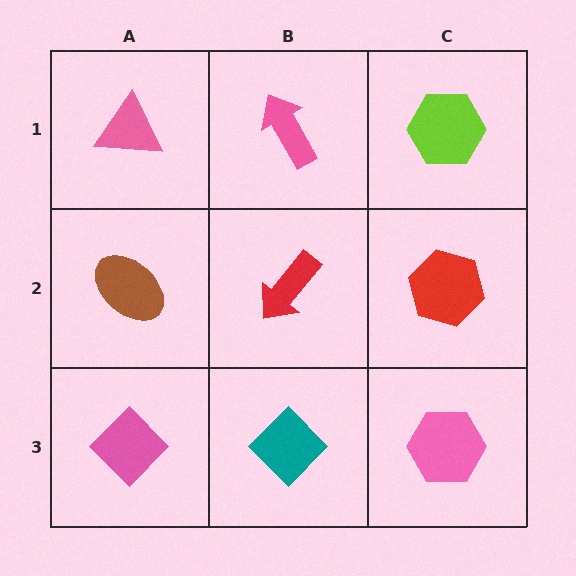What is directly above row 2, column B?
A pink arrow.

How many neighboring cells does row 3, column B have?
3.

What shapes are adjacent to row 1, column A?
A brown ellipse (row 2, column A), a pink arrow (row 1, column B).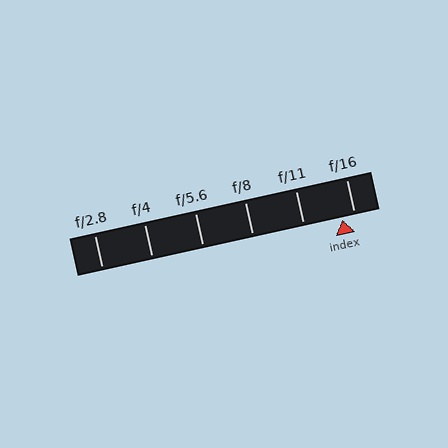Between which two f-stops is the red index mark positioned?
The index mark is between f/11 and f/16.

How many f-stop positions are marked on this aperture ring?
There are 6 f-stop positions marked.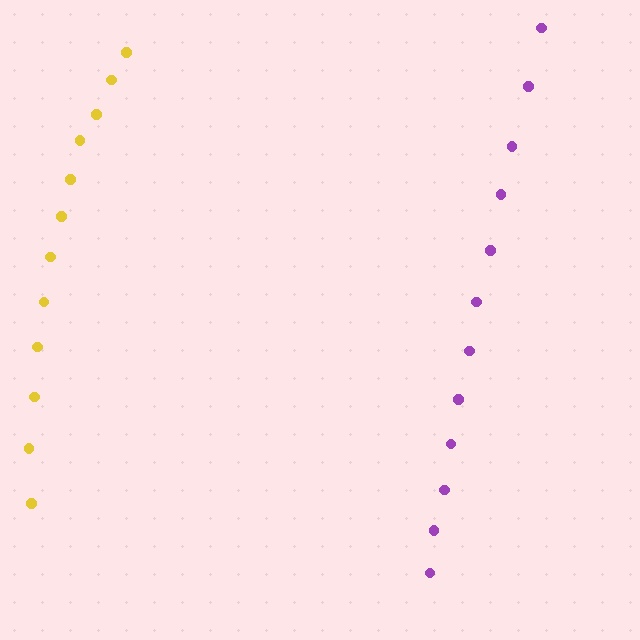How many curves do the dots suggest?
There are 2 distinct paths.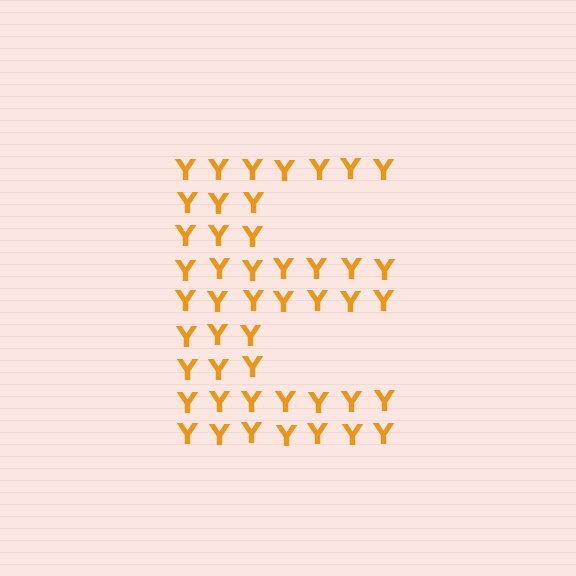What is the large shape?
The large shape is the letter E.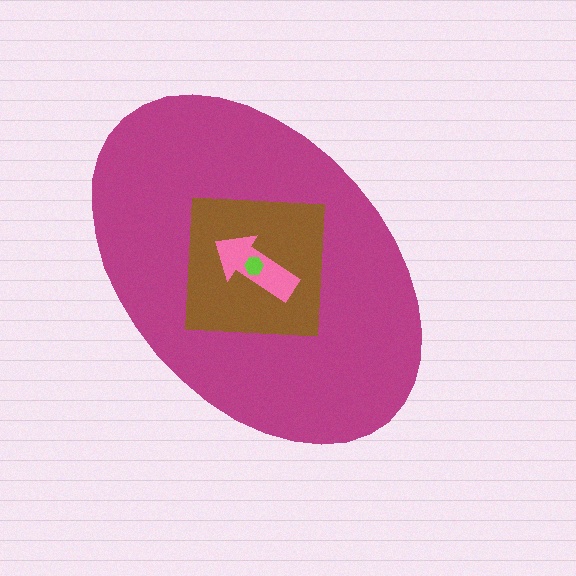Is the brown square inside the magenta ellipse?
Yes.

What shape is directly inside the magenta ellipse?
The brown square.